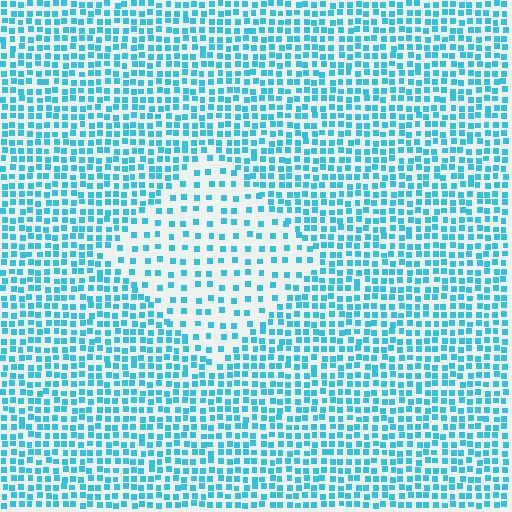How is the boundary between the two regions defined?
The boundary is defined by a change in element density (approximately 2.2x ratio). All elements are the same color, size, and shape.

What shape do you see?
I see a diamond.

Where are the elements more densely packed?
The elements are more densely packed outside the diamond boundary.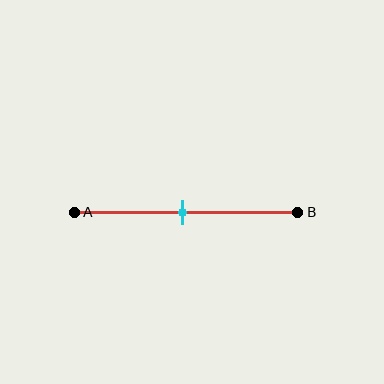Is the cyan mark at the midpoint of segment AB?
Yes, the mark is approximately at the midpoint.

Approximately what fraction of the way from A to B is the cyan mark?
The cyan mark is approximately 50% of the way from A to B.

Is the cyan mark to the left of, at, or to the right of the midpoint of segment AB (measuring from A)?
The cyan mark is approximately at the midpoint of segment AB.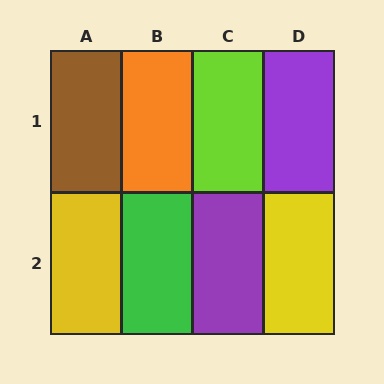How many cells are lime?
1 cell is lime.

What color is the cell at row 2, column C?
Purple.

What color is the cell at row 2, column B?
Green.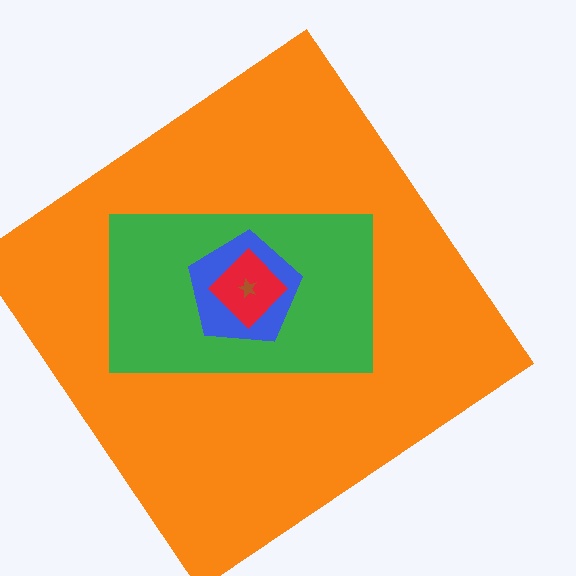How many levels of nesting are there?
5.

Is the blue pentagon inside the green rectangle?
Yes.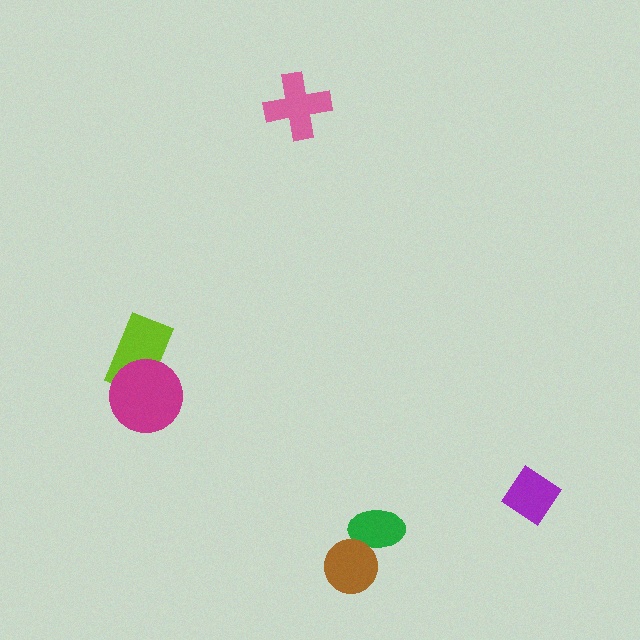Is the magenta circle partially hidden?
No, no other shape covers it.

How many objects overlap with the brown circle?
1 object overlaps with the brown circle.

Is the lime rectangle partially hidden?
Yes, it is partially covered by another shape.